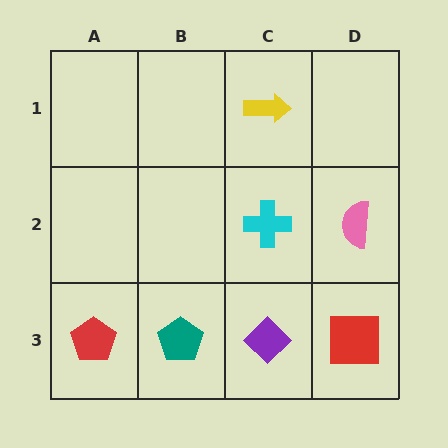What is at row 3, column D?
A red square.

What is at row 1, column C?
A yellow arrow.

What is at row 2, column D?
A pink semicircle.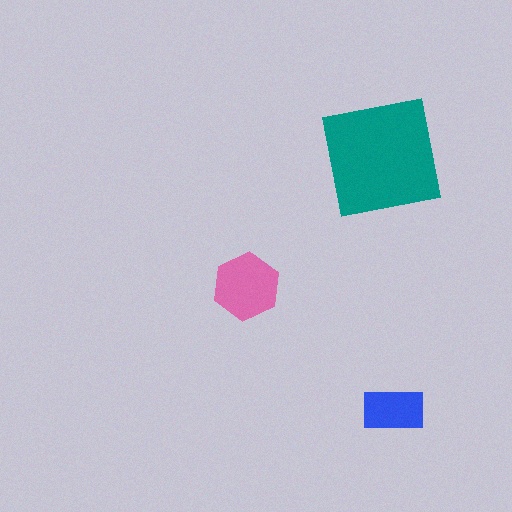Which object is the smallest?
The blue rectangle.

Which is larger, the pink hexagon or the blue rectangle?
The pink hexagon.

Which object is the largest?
The teal square.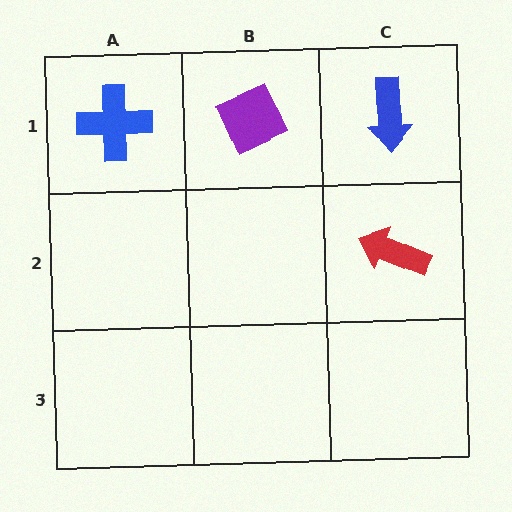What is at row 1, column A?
A blue cross.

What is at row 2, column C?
A red arrow.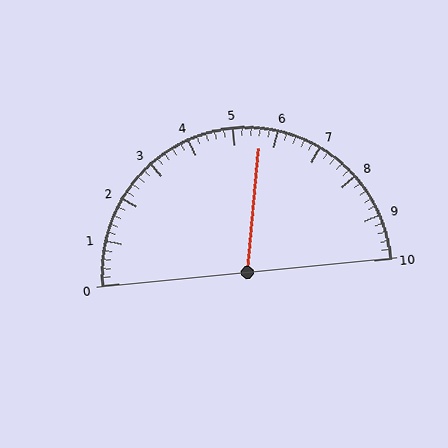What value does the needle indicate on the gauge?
The needle indicates approximately 5.6.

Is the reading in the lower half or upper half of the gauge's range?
The reading is in the upper half of the range (0 to 10).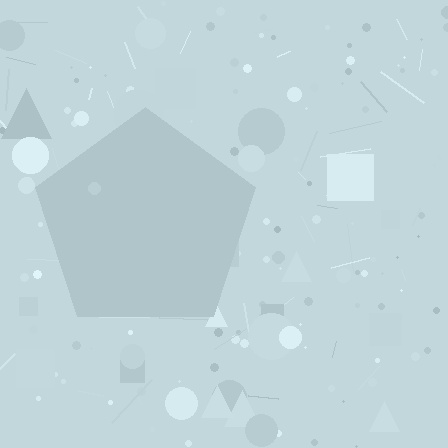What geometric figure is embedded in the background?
A pentagon is embedded in the background.